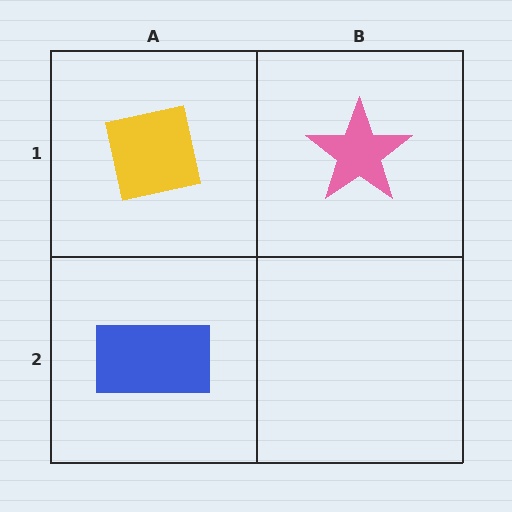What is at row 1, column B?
A pink star.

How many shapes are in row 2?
1 shape.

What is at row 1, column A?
A yellow square.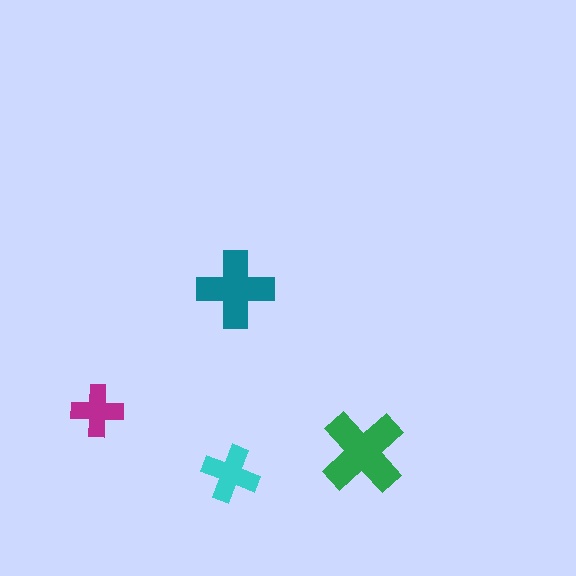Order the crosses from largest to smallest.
the green one, the teal one, the cyan one, the magenta one.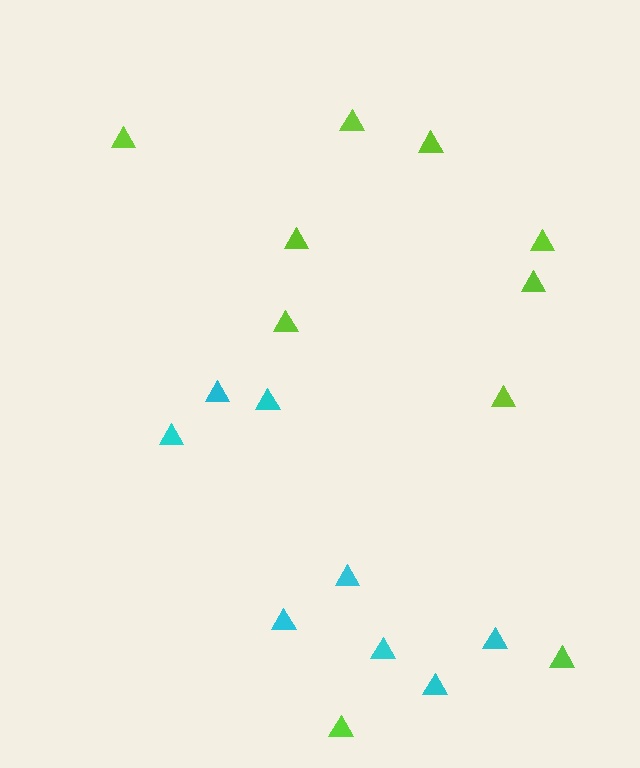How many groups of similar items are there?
There are 2 groups: one group of cyan triangles (8) and one group of lime triangles (10).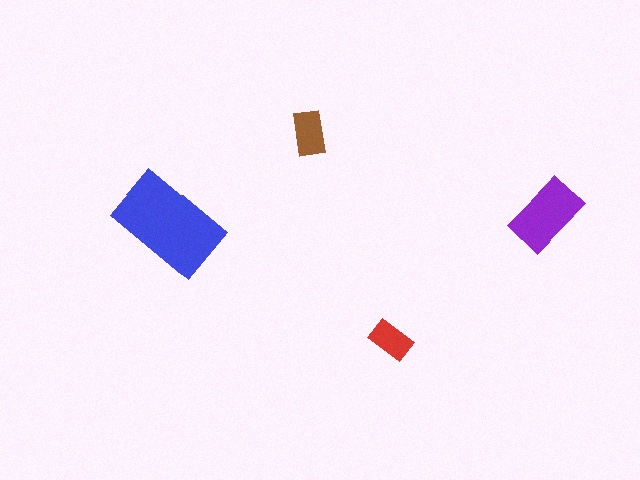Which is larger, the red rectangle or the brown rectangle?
The brown one.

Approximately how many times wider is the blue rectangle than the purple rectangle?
About 1.5 times wider.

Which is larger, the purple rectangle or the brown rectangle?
The purple one.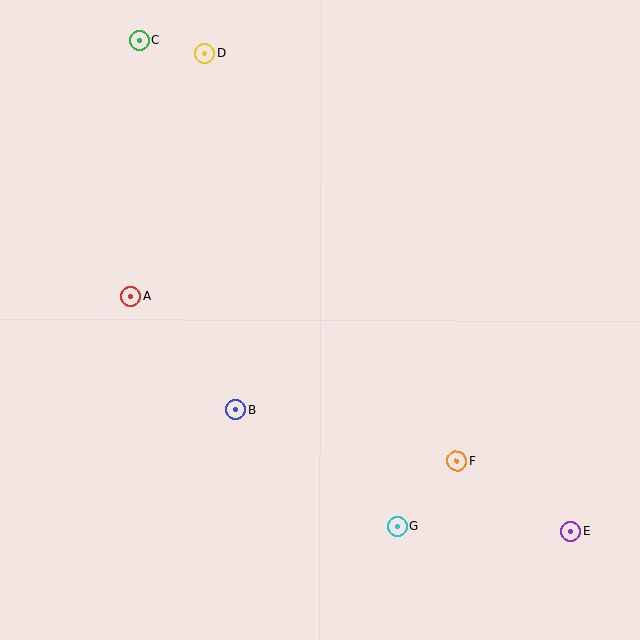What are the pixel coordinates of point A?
Point A is at (131, 296).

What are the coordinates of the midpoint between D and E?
The midpoint between D and E is at (388, 292).